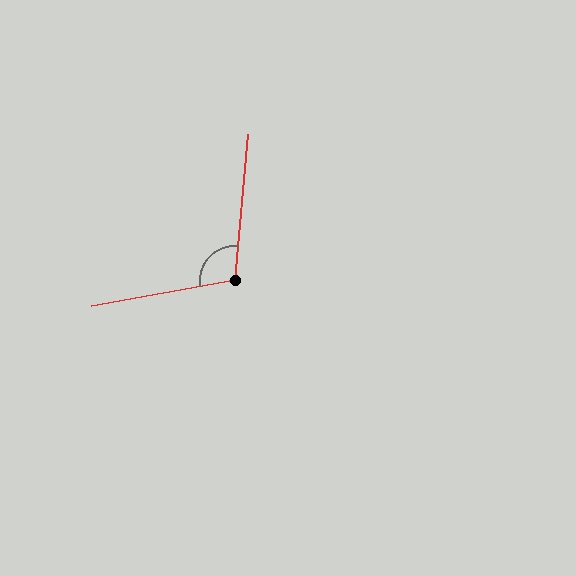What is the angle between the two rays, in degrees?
Approximately 106 degrees.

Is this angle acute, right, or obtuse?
It is obtuse.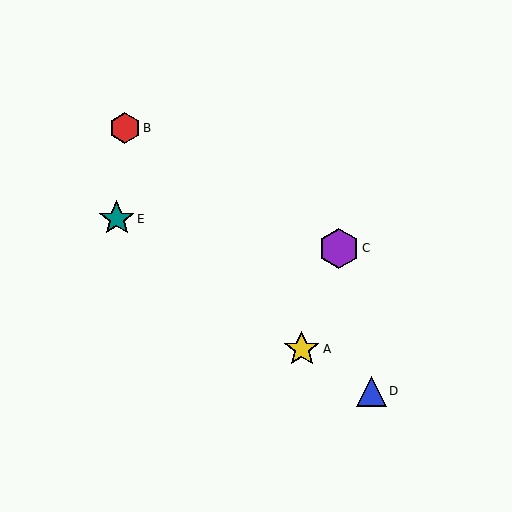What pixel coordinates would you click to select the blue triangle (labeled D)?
Click at (371, 391) to select the blue triangle D.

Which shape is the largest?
The purple hexagon (labeled C) is the largest.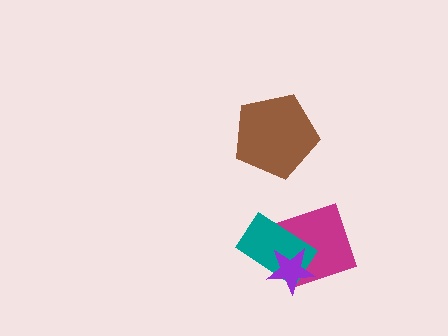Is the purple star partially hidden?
No, no other shape covers it.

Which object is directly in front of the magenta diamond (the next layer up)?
The teal rectangle is directly in front of the magenta diamond.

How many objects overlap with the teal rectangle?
2 objects overlap with the teal rectangle.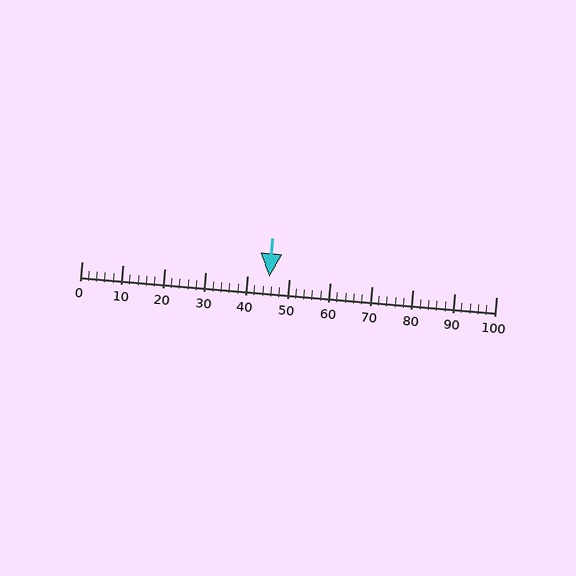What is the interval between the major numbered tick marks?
The major tick marks are spaced 10 units apart.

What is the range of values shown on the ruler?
The ruler shows values from 0 to 100.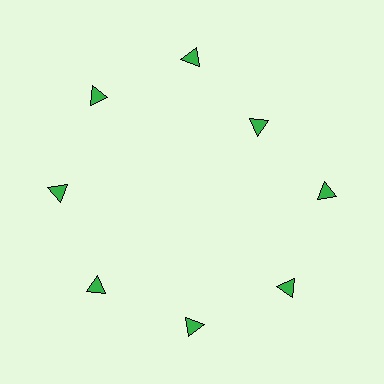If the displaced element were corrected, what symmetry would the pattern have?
It would have 8-fold rotational symmetry — the pattern would map onto itself every 45 degrees.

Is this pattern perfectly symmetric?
No. The 8 green triangles are arranged in a ring, but one element near the 2 o'clock position is pulled inward toward the center, breaking the 8-fold rotational symmetry.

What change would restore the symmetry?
The symmetry would be restored by moving it outward, back onto the ring so that all 8 triangles sit at equal angles and equal distance from the center.